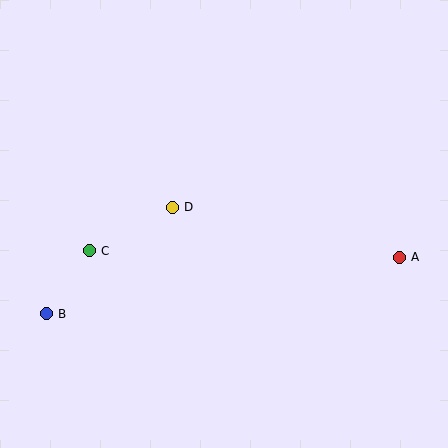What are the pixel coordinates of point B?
Point B is at (46, 314).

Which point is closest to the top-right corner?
Point A is closest to the top-right corner.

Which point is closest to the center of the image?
Point D at (172, 207) is closest to the center.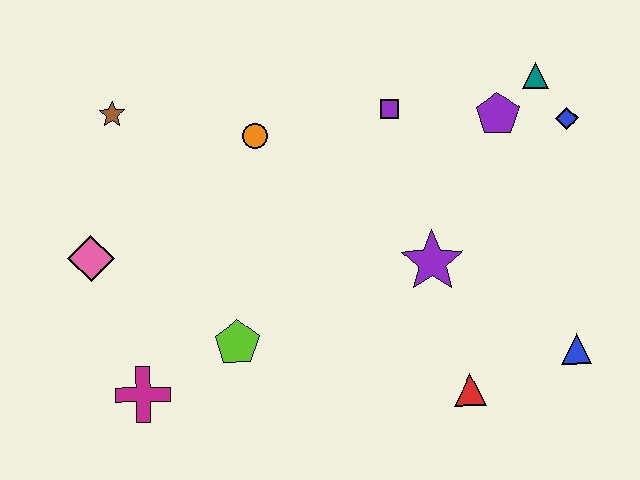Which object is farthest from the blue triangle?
The brown star is farthest from the blue triangle.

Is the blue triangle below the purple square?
Yes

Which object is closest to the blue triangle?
The red triangle is closest to the blue triangle.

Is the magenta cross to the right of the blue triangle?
No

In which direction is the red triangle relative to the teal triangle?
The red triangle is below the teal triangle.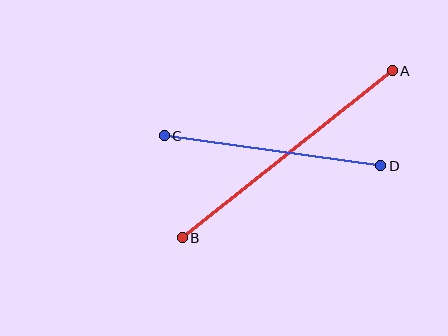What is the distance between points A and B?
The distance is approximately 268 pixels.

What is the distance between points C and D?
The distance is approximately 218 pixels.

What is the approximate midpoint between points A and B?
The midpoint is at approximately (287, 154) pixels.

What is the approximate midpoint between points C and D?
The midpoint is at approximately (272, 151) pixels.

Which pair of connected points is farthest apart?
Points A and B are farthest apart.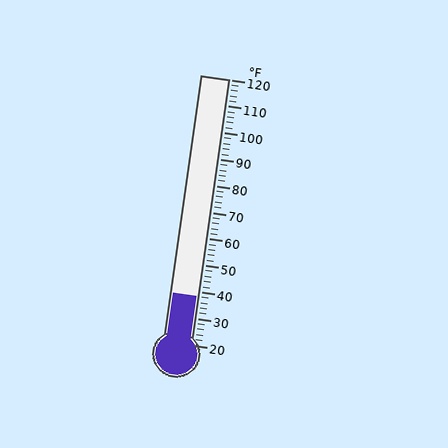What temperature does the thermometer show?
The thermometer shows approximately 38°F.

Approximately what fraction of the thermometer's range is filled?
The thermometer is filled to approximately 20% of its range.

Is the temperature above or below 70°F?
The temperature is below 70°F.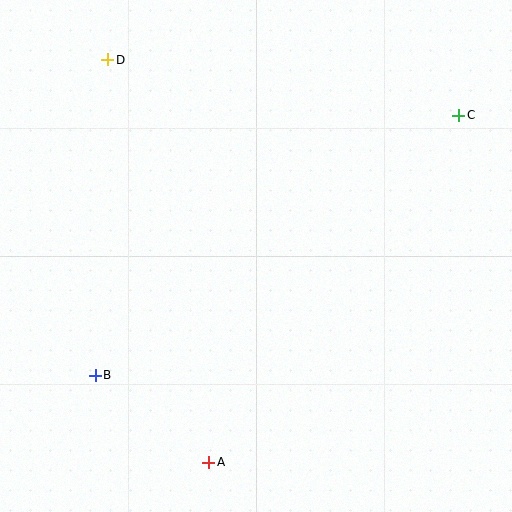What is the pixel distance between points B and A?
The distance between B and A is 143 pixels.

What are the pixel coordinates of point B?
Point B is at (95, 375).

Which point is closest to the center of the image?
Point B at (95, 375) is closest to the center.